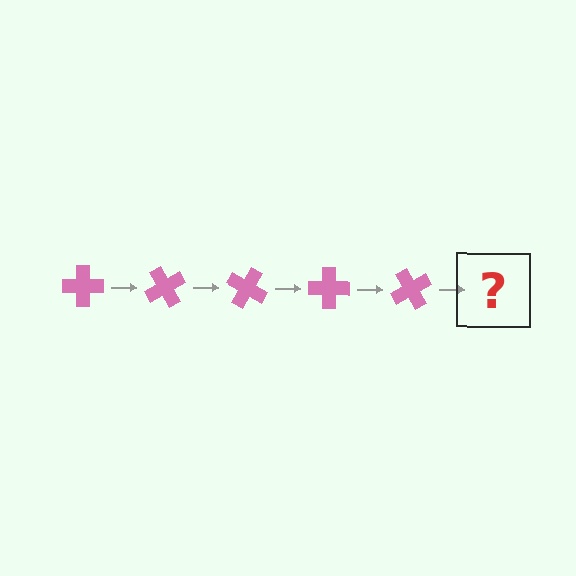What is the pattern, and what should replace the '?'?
The pattern is that the cross rotates 60 degrees each step. The '?' should be a pink cross rotated 300 degrees.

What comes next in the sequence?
The next element should be a pink cross rotated 300 degrees.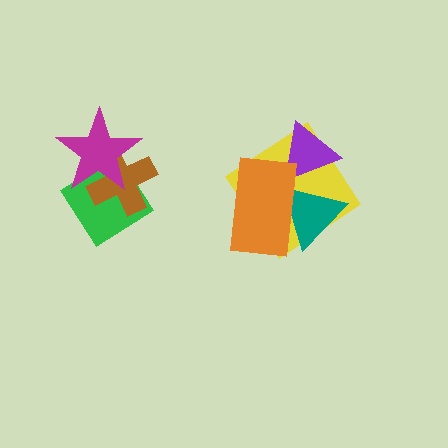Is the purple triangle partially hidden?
Yes, it is partially covered by another shape.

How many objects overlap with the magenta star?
2 objects overlap with the magenta star.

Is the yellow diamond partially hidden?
Yes, it is partially covered by another shape.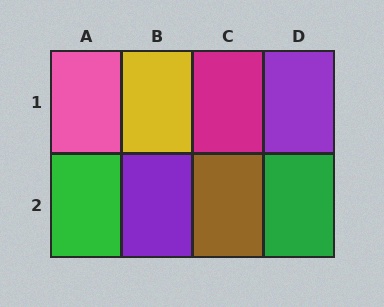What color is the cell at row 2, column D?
Green.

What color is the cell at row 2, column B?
Purple.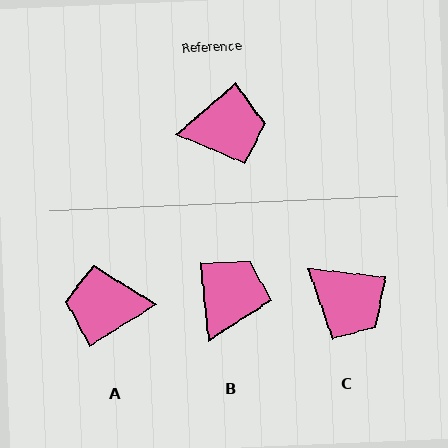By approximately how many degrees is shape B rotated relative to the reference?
Approximately 56 degrees counter-clockwise.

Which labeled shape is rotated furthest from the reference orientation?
A, about 171 degrees away.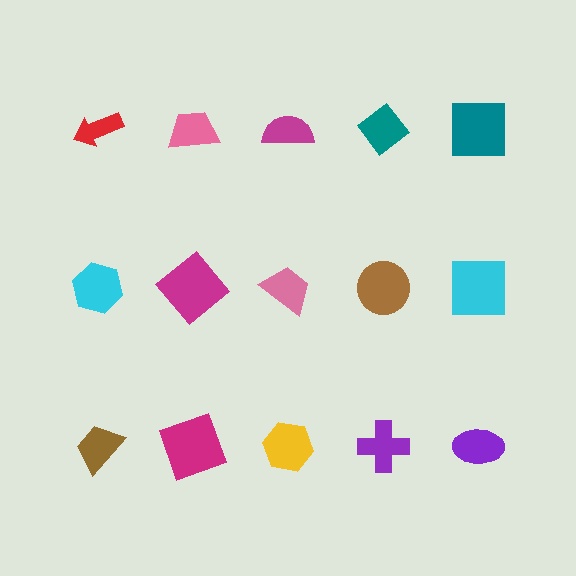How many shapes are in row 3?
5 shapes.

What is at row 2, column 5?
A cyan square.